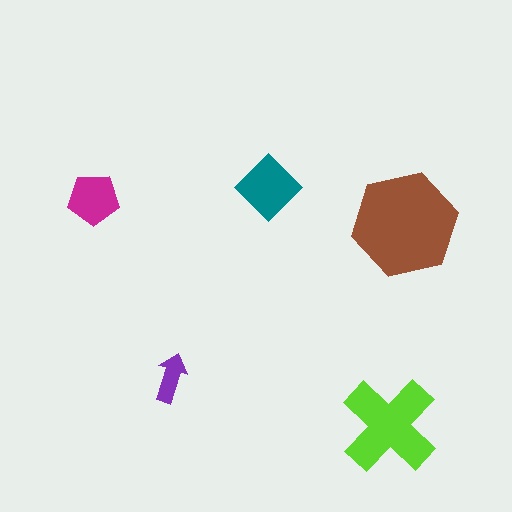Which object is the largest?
The brown hexagon.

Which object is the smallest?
The purple arrow.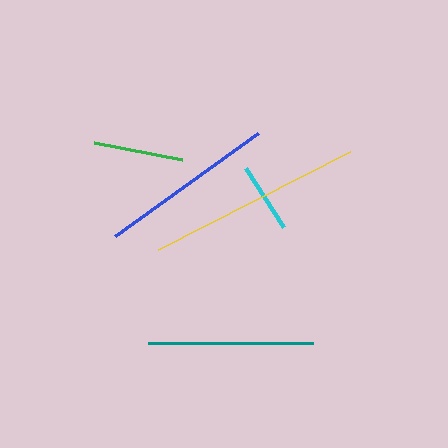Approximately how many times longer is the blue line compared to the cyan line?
The blue line is approximately 2.5 times the length of the cyan line.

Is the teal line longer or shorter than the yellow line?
The yellow line is longer than the teal line.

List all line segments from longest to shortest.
From longest to shortest: yellow, blue, teal, green, cyan.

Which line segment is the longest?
The yellow line is the longest at approximately 215 pixels.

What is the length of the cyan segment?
The cyan segment is approximately 70 pixels long.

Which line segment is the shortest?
The cyan line is the shortest at approximately 70 pixels.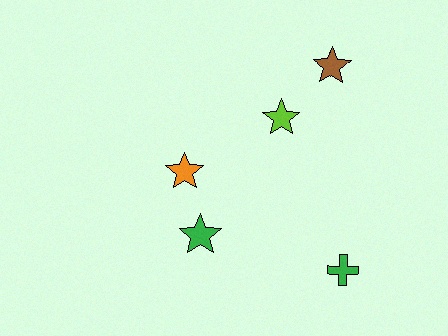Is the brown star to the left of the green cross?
Yes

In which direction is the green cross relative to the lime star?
The green cross is below the lime star.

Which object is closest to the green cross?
The green star is closest to the green cross.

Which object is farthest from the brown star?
The green star is farthest from the brown star.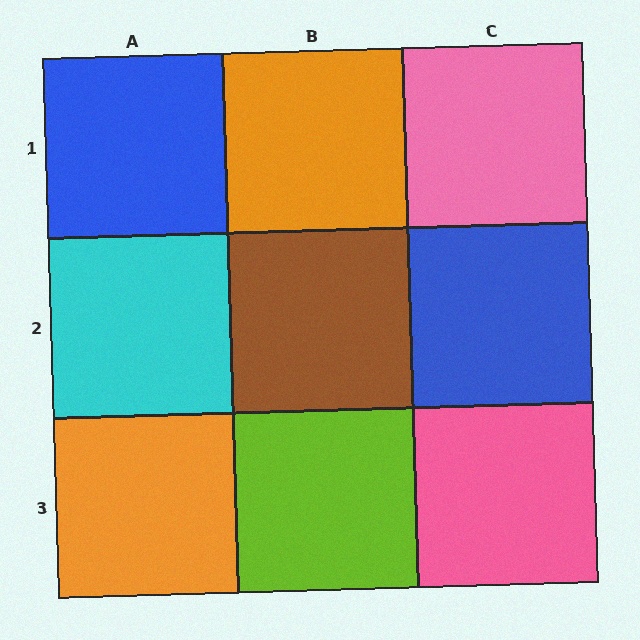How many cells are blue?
2 cells are blue.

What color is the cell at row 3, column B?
Lime.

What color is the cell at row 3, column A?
Orange.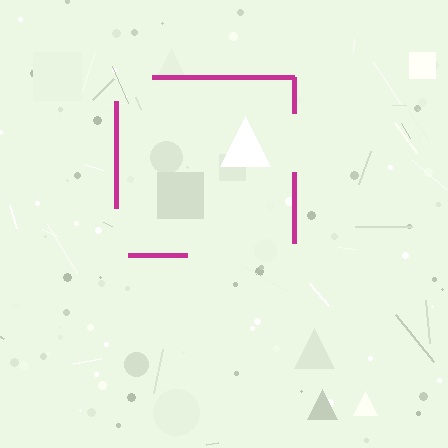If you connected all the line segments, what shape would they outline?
They would outline a square.